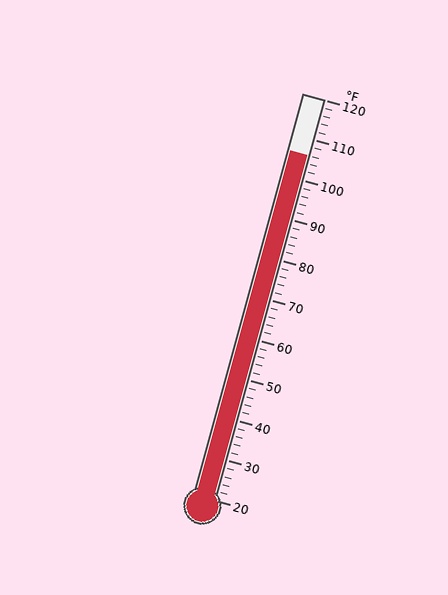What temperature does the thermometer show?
The thermometer shows approximately 106°F.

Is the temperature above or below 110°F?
The temperature is below 110°F.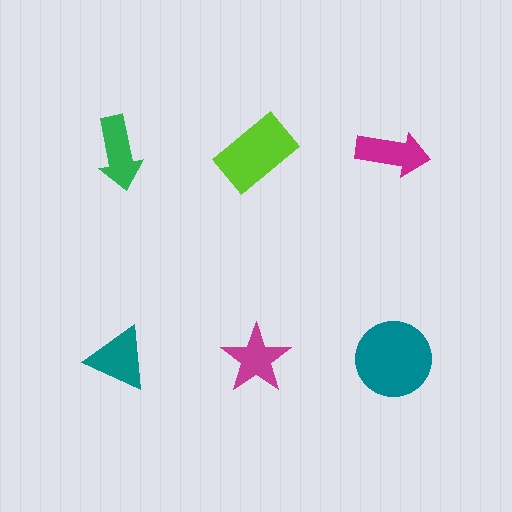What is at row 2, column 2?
A magenta star.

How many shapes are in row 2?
3 shapes.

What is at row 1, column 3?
A magenta arrow.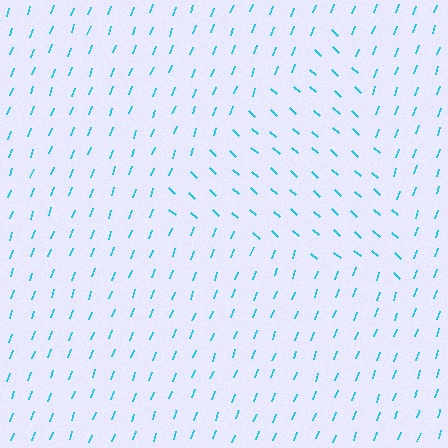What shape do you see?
I see a triangle.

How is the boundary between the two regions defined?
The boundary is defined purely by a change in line orientation (approximately 68 degrees difference). All lines are the same color and thickness.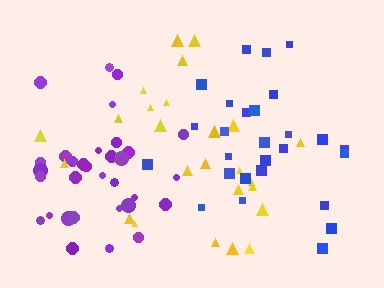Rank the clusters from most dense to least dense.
purple, blue, yellow.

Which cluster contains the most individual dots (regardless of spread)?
Purple (32).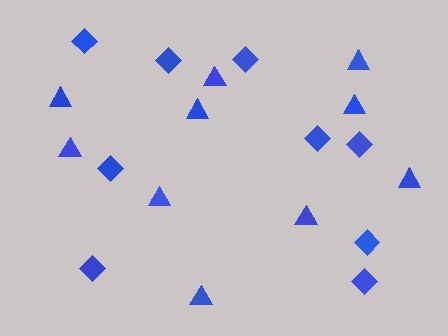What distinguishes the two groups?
There are 2 groups: one group of triangles (10) and one group of diamonds (9).